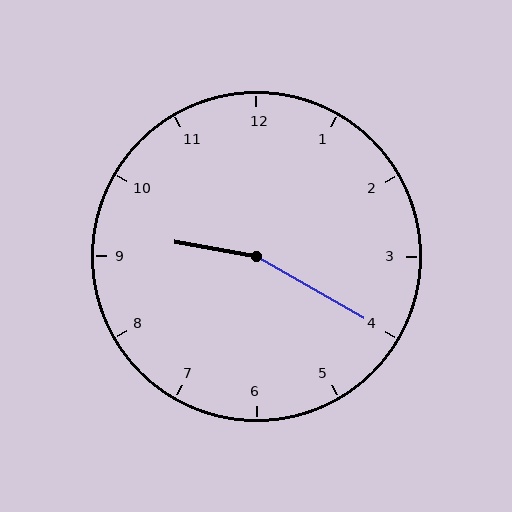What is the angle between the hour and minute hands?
Approximately 160 degrees.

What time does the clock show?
9:20.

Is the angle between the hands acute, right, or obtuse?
It is obtuse.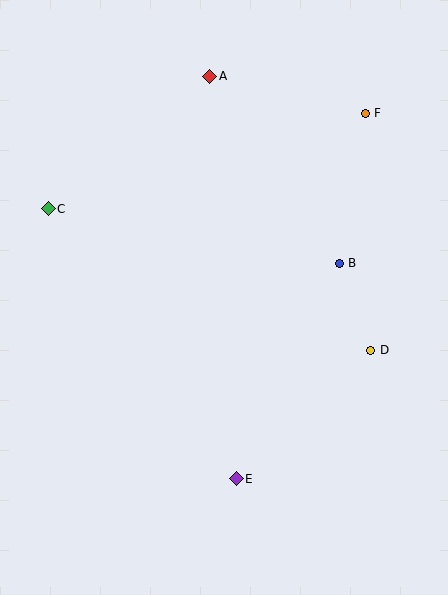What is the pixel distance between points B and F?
The distance between B and F is 153 pixels.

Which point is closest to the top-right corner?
Point F is closest to the top-right corner.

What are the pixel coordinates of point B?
Point B is at (339, 263).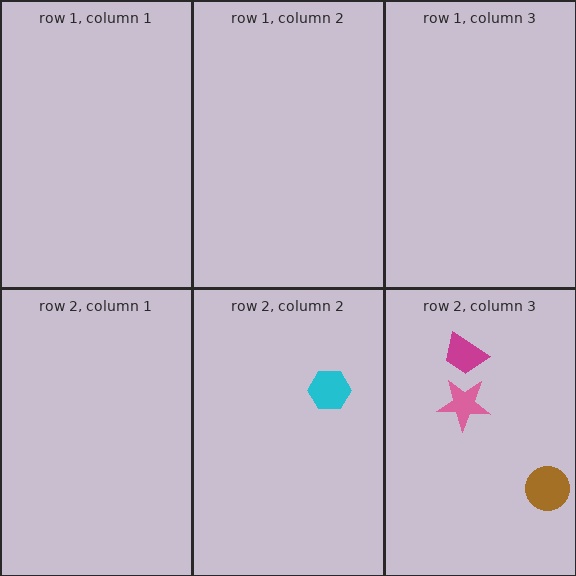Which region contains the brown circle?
The row 2, column 3 region.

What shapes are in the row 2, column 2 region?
The cyan hexagon.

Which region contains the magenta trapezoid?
The row 2, column 3 region.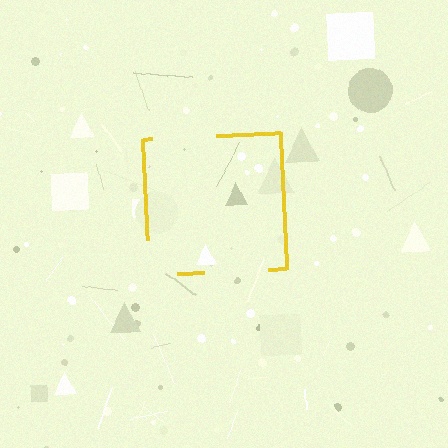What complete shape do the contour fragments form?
The contour fragments form a square.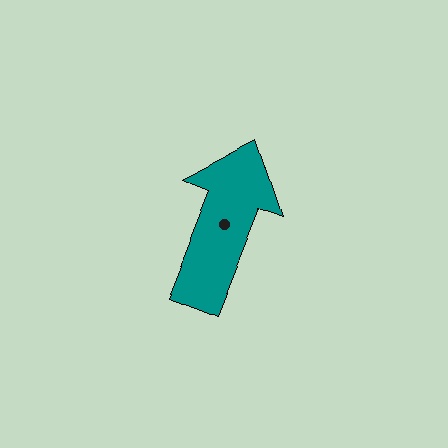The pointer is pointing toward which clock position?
Roughly 1 o'clock.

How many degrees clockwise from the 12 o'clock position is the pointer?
Approximately 22 degrees.